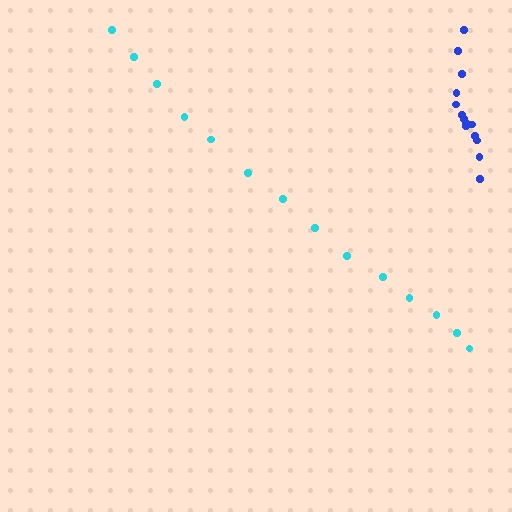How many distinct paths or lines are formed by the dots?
There are 2 distinct paths.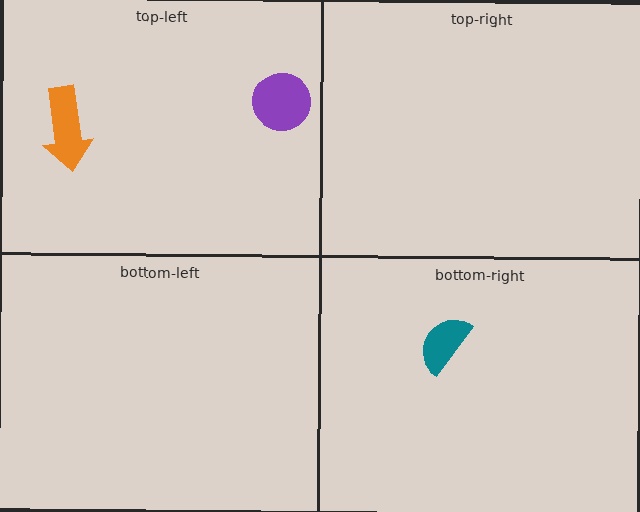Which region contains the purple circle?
The top-left region.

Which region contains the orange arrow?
The top-left region.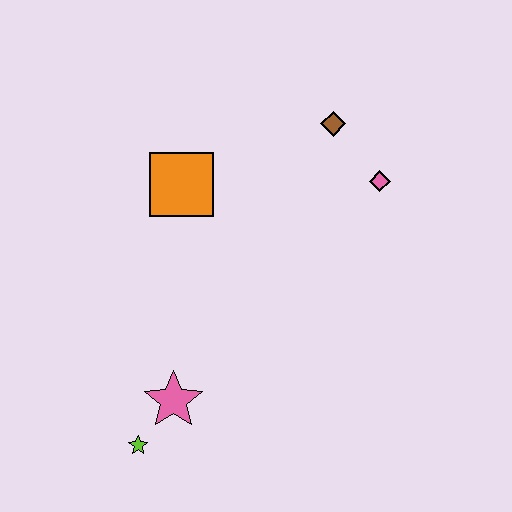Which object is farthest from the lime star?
The brown diamond is farthest from the lime star.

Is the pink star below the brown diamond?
Yes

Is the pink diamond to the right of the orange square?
Yes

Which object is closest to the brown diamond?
The pink diamond is closest to the brown diamond.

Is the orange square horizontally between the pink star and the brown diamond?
Yes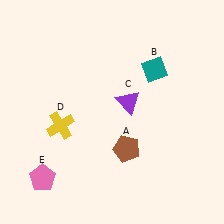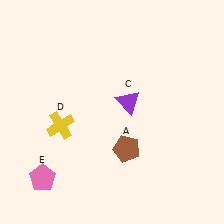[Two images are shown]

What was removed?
The teal diamond (B) was removed in Image 2.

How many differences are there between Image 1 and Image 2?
There is 1 difference between the two images.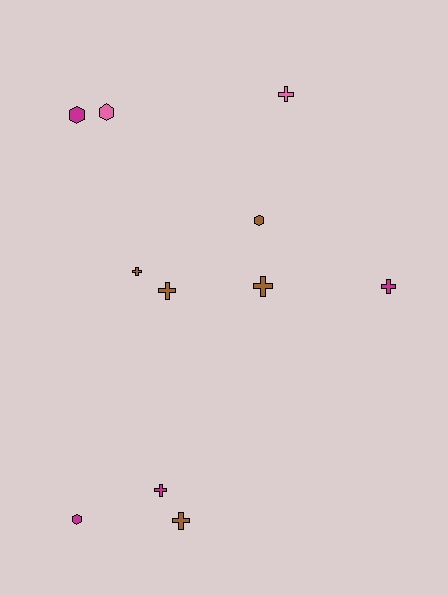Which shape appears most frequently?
Cross, with 7 objects.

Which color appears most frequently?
Brown, with 5 objects.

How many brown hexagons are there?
There is 1 brown hexagon.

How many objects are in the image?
There are 11 objects.